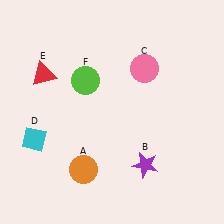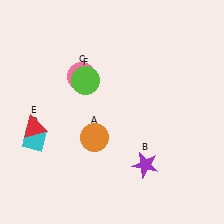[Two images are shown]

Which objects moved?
The objects that moved are: the orange circle (A), the pink circle (C), the red triangle (E).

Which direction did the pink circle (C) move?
The pink circle (C) moved left.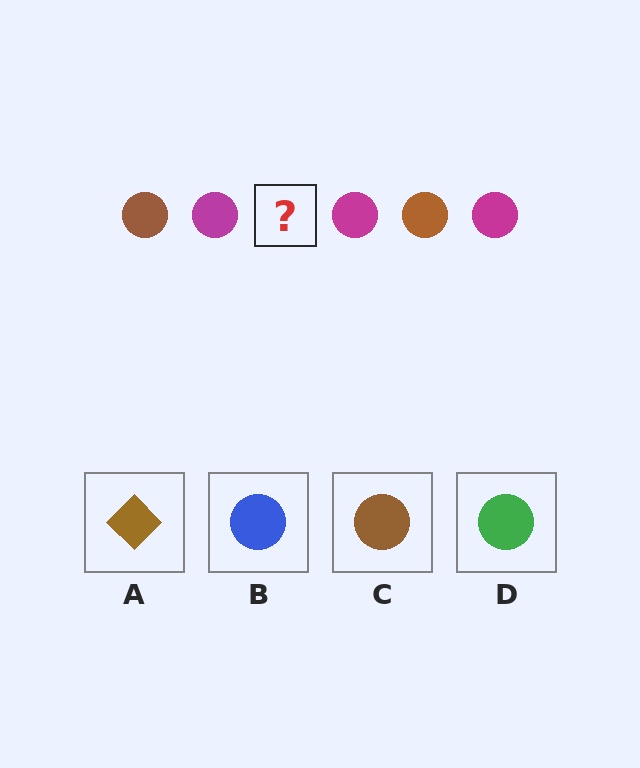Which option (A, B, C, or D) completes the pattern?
C.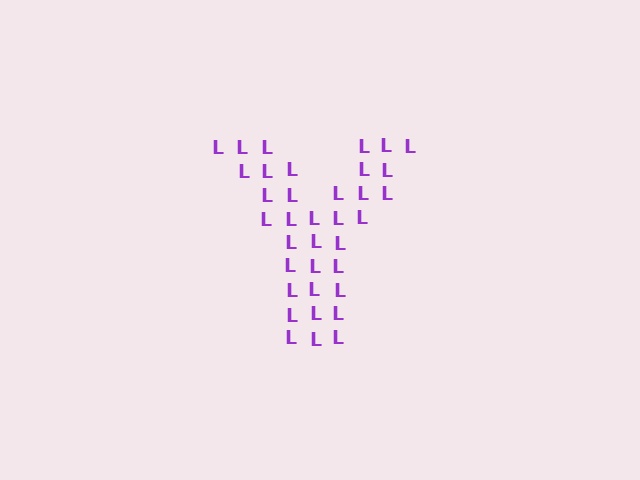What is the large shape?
The large shape is the letter Y.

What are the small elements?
The small elements are letter L's.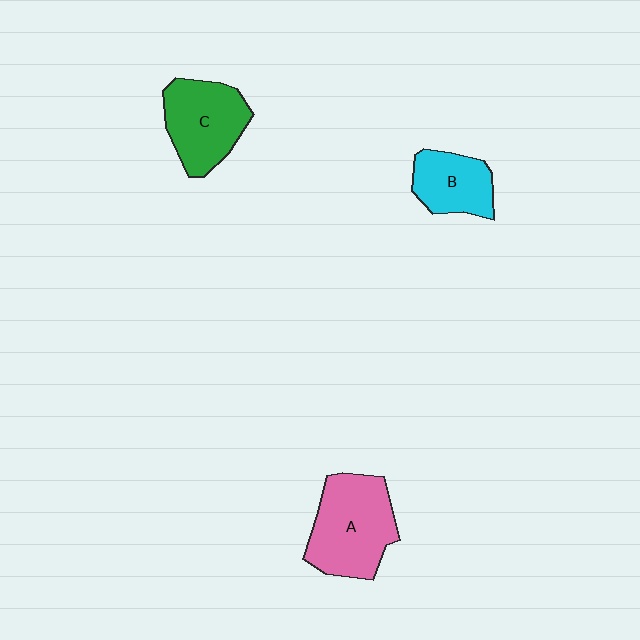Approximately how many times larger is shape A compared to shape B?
Approximately 1.6 times.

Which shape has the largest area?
Shape A (pink).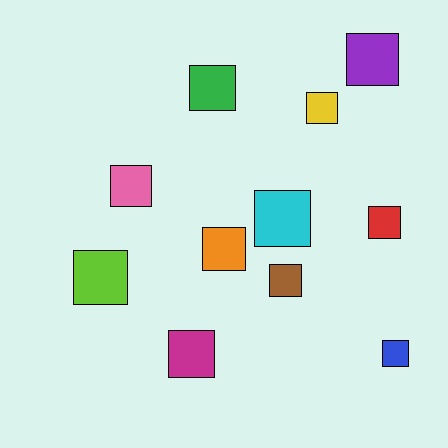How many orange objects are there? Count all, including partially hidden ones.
There is 1 orange object.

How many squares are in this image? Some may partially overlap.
There are 11 squares.